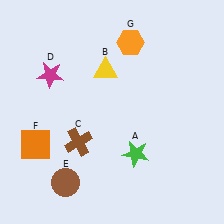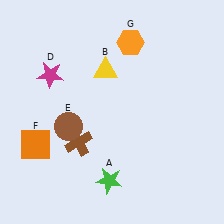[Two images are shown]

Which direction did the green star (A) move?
The green star (A) moved down.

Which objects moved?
The objects that moved are: the green star (A), the brown circle (E).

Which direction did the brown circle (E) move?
The brown circle (E) moved up.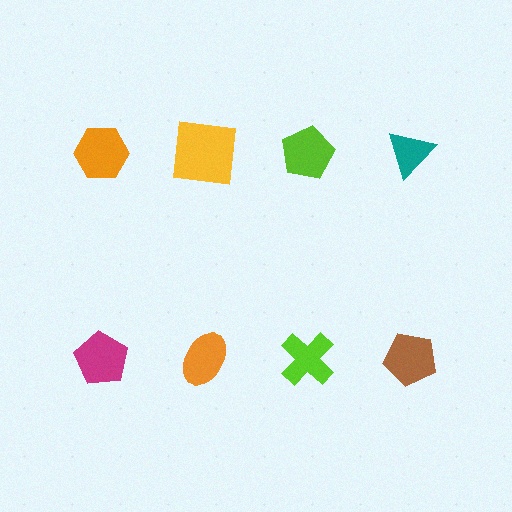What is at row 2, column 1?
A magenta pentagon.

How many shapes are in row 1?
4 shapes.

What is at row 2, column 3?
A lime cross.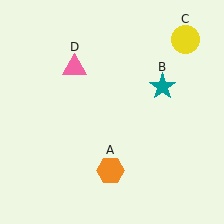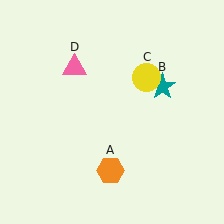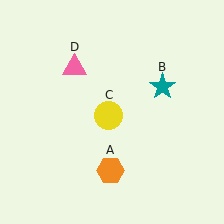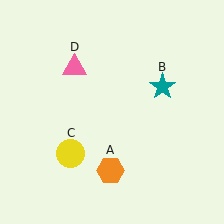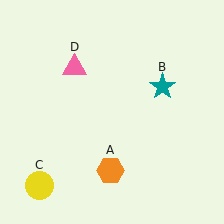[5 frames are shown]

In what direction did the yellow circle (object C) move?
The yellow circle (object C) moved down and to the left.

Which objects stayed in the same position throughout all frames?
Orange hexagon (object A) and teal star (object B) and pink triangle (object D) remained stationary.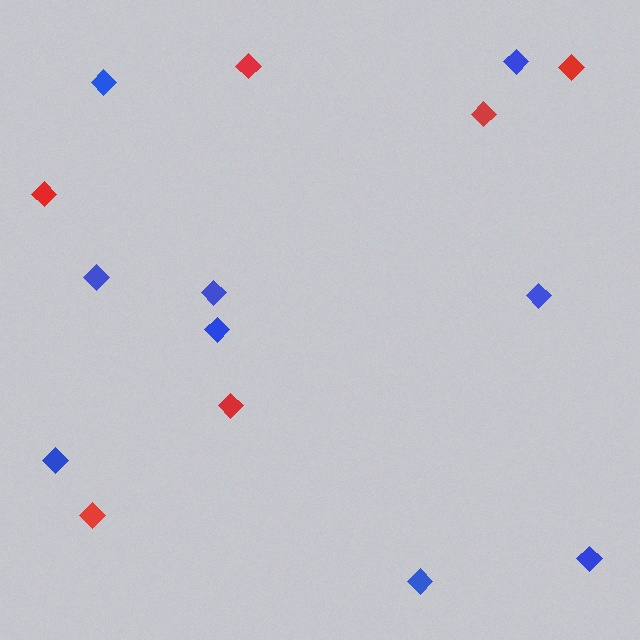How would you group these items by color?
There are 2 groups: one group of blue diamonds (9) and one group of red diamonds (6).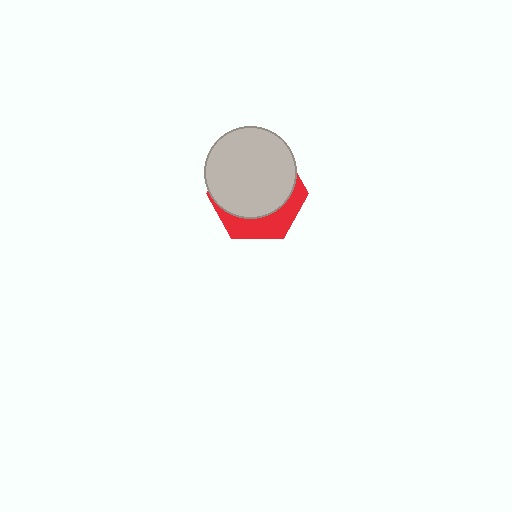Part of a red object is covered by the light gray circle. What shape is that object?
It is a hexagon.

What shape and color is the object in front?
The object in front is a light gray circle.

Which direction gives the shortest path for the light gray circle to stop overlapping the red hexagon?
Moving up gives the shortest separation.